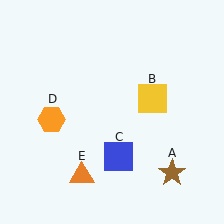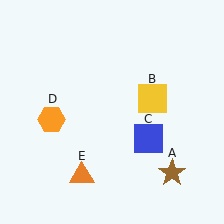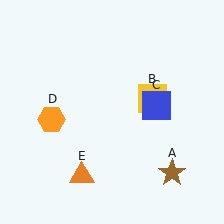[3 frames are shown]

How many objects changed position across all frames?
1 object changed position: blue square (object C).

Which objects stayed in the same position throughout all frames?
Brown star (object A) and yellow square (object B) and orange hexagon (object D) and orange triangle (object E) remained stationary.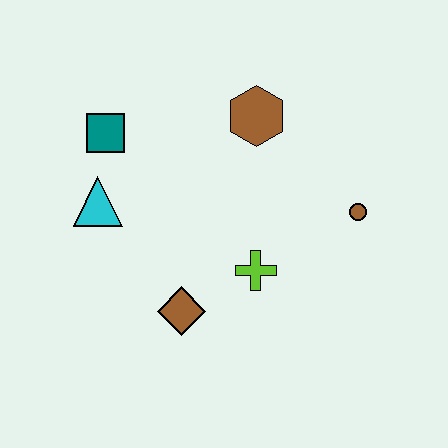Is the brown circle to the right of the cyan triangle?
Yes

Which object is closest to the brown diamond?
The lime cross is closest to the brown diamond.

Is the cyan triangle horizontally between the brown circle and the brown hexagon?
No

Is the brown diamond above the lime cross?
No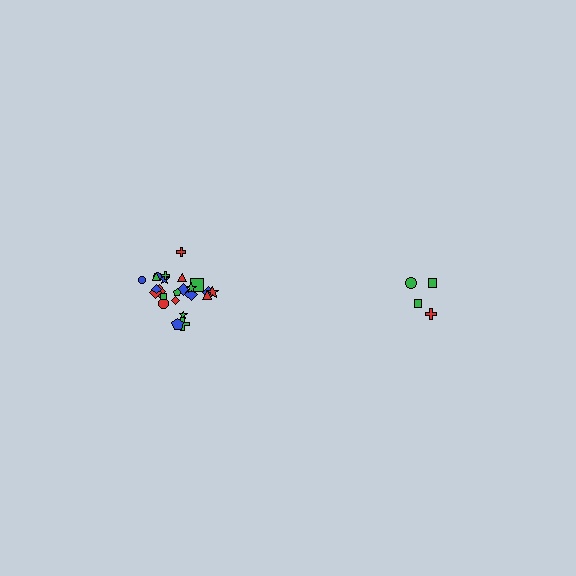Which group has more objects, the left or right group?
The left group.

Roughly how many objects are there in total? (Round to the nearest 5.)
Roughly 30 objects in total.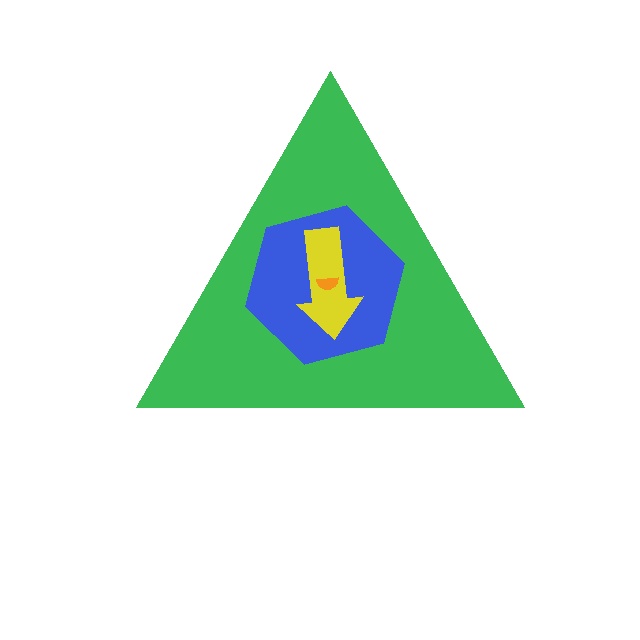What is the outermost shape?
The green triangle.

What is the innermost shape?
The orange semicircle.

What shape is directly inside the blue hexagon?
The yellow arrow.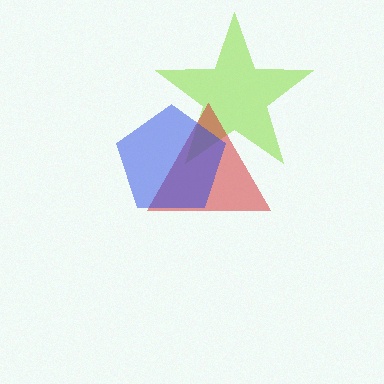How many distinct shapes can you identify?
There are 3 distinct shapes: a lime star, a red triangle, a blue pentagon.